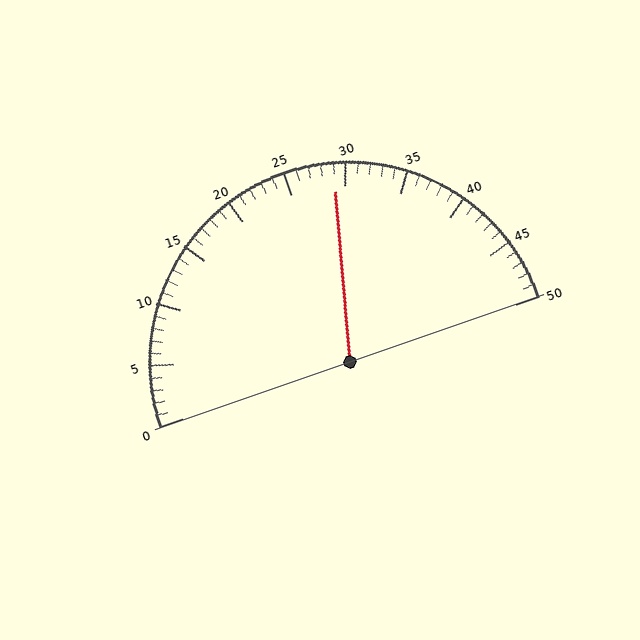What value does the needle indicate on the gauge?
The needle indicates approximately 29.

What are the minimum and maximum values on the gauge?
The gauge ranges from 0 to 50.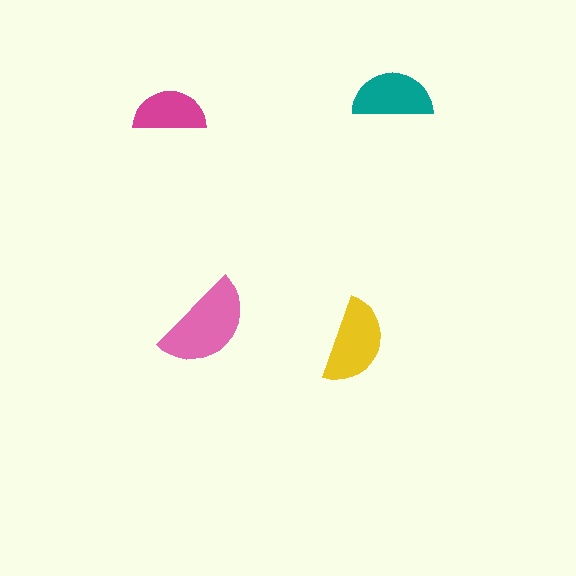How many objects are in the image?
There are 4 objects in the image.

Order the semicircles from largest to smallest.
the pink one, the yellow one, the teal one, the magenta one.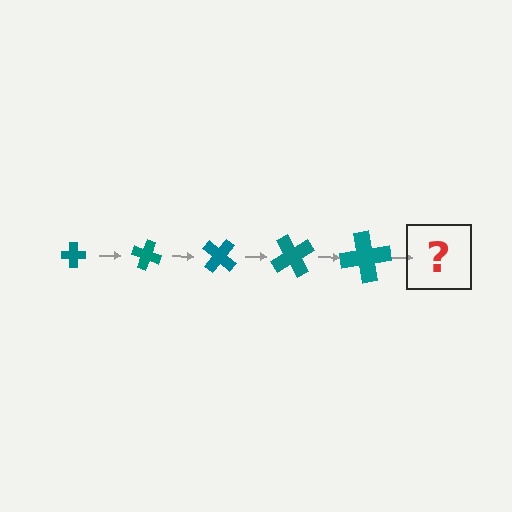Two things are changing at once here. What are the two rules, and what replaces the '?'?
The two rules are that the cross grows larger each step and it rotates 20 degrees each step. The '?' should be a cross, larger than the previous one and rotated 100 degrees from the start.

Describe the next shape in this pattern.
It should be a cross, larger than the previous one and rotated 100 degrees from the start.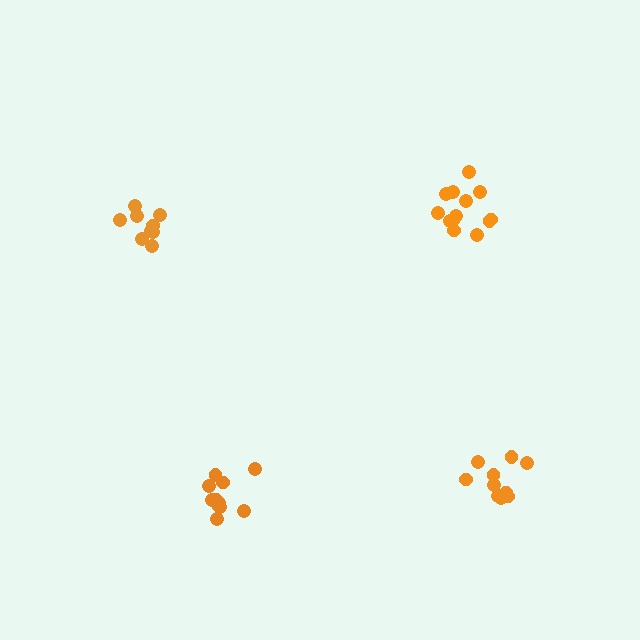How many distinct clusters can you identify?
There are 4 distinct clusters.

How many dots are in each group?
Group 1: 13 dots, Group 2: 10 dots, Group 3: 11 dots, Group 4: 9 dots (43 total).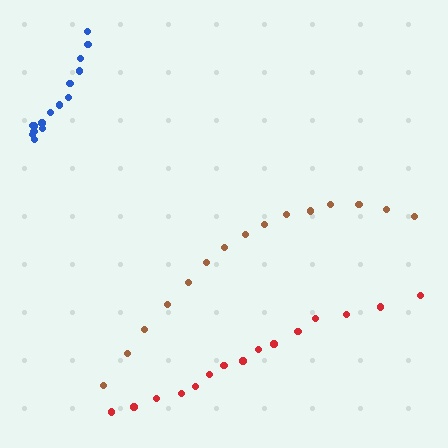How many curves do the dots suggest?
There are 3 distinct paths.